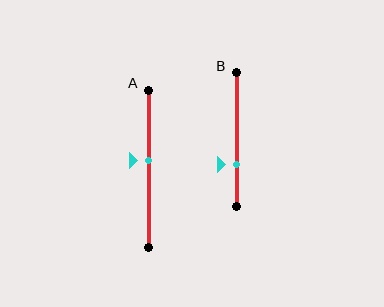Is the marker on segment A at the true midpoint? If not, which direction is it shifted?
No, the marker on segment A is shifted upward by about 5% of the segment length.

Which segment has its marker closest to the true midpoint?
Segment A has its marker closest to the true midpoint.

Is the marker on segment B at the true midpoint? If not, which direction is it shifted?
No, the marker on segment B is shifted downward by about 19% of the segment length.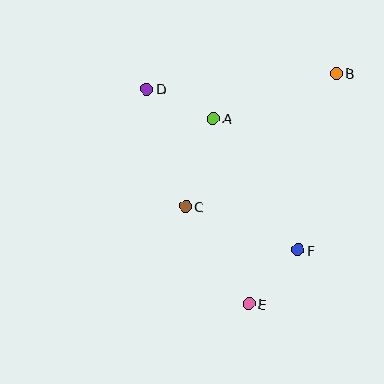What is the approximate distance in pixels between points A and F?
The distance between A and F is approximately 156 pixels.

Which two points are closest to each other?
Points E and F are closest to each other.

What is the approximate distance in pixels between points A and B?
The distance between A and B is approximately 131 pixels.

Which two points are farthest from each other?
Points B and E are farthest from each other.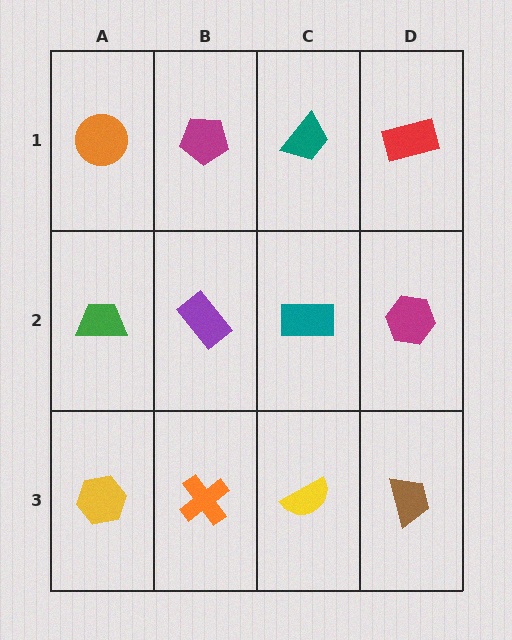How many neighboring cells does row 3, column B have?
3.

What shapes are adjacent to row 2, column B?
A magenta pentagon (row 1, column B), an orange cross (row 3, column B), a green trapezoid (row 2, column A), a teal rectangle (row 2, column C).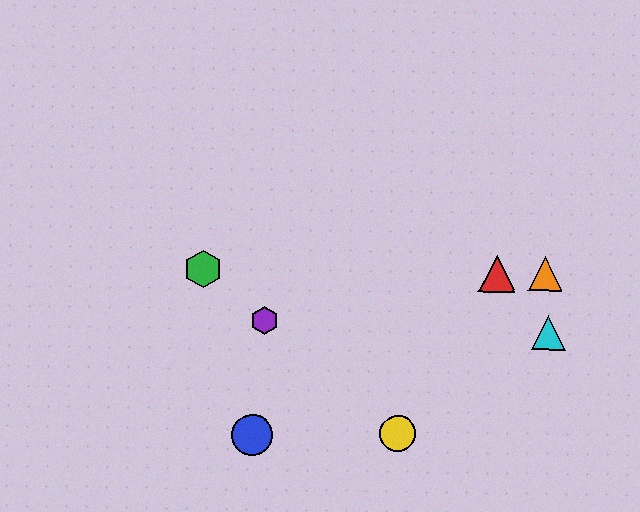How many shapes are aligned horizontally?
3 shapes (the red triangle, the green hexagon, the orange triangle) are aligned horizontally.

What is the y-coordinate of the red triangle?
The red triangle is at y≈274.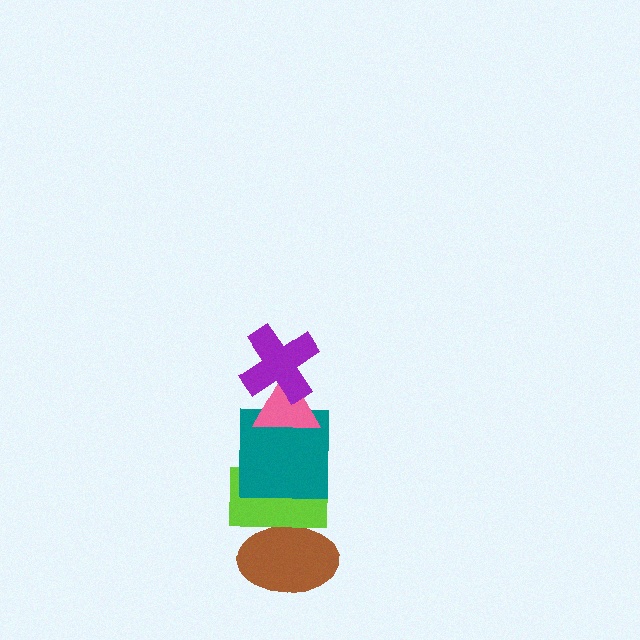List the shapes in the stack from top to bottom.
From top to bottom: the purple cross, the pink triangle, the teal square, the lime rectangle, the brown ellipse.